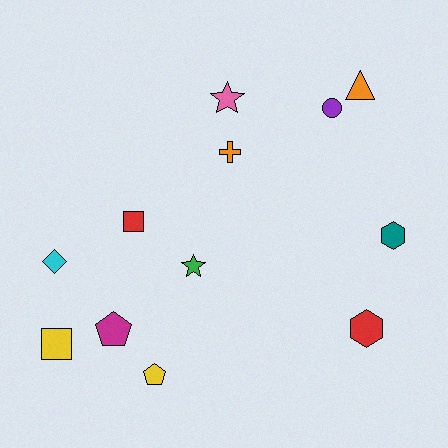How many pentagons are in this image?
There are 2 pentagons.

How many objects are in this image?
There are 12 objects.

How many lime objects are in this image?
There are no lime objects.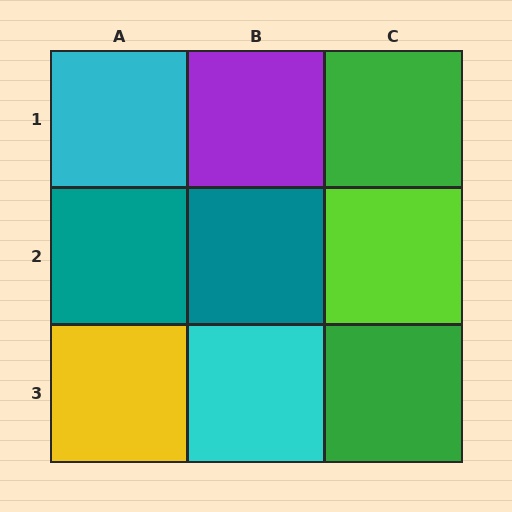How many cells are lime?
1 cell is lime.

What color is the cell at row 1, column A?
Cyan.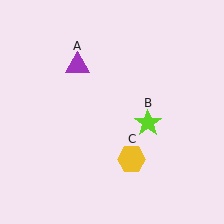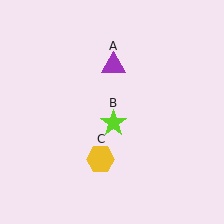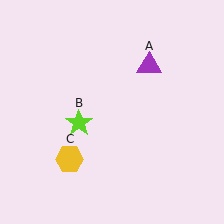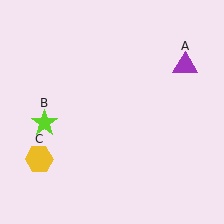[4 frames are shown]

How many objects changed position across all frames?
3 objects changed position: purple triangle (object A), lime star (object B), yellow hexagon (object C).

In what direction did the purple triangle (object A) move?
The purple triangle (object A) moved right.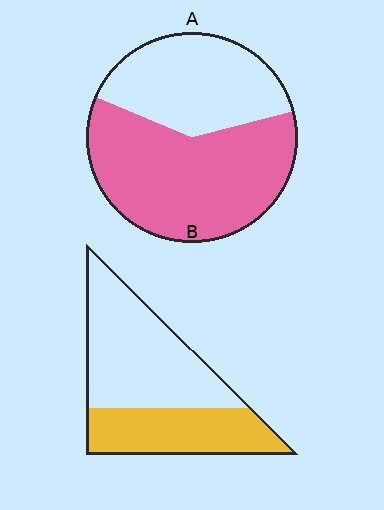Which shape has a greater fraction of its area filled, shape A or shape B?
Shape A.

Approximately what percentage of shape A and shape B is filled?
A is approximately 60% and B is approximately 40%.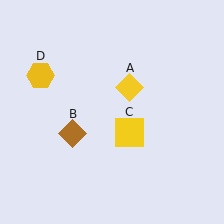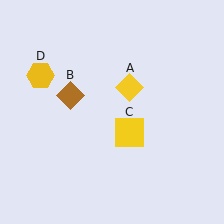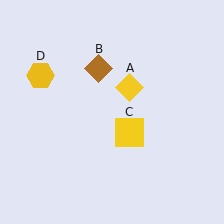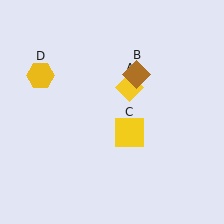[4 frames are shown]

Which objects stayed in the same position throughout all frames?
Yellow diamond (object A) and yellow square (object C) and yellow hexagon (object D) remained stationary.